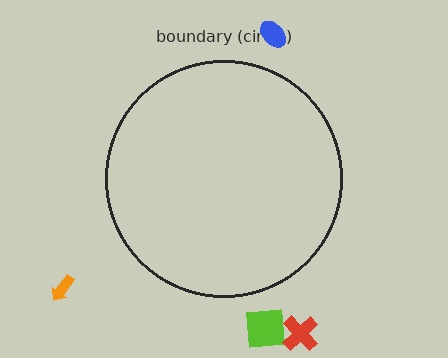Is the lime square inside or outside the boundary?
Outside.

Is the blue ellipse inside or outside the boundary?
Outside.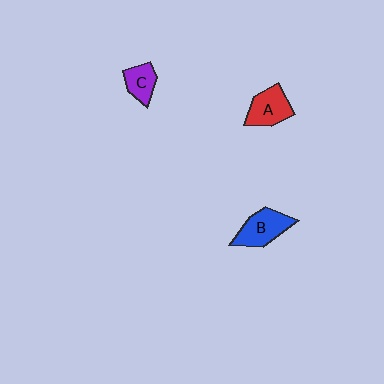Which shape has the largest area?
Shape B (blue).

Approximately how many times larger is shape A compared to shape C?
Approximately 1.4 times.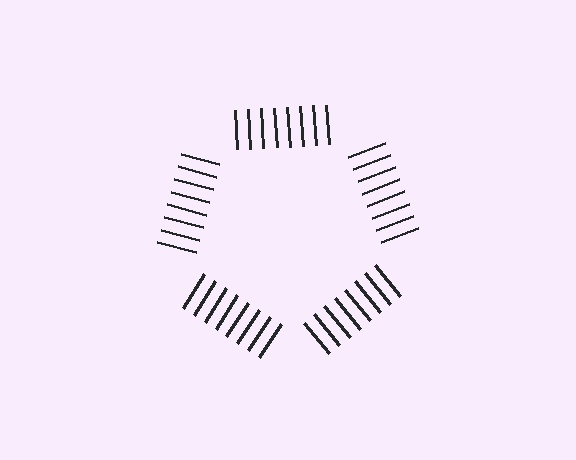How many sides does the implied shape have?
5 sides — the line-ends trace a pentagon.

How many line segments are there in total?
40 — 8 along each of the 5 edges.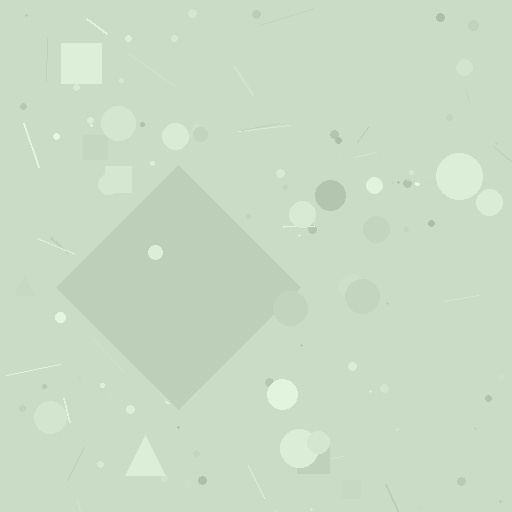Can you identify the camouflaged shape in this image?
The camouflaged shape is a diamond.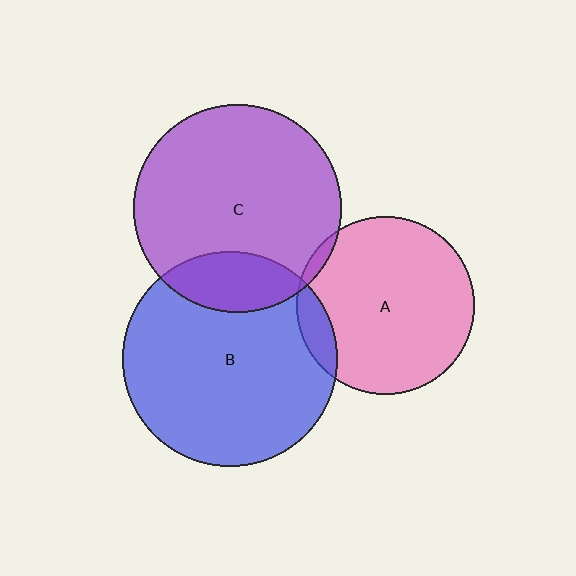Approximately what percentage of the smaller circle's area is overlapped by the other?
Approximately 20%.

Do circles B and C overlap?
Yes.